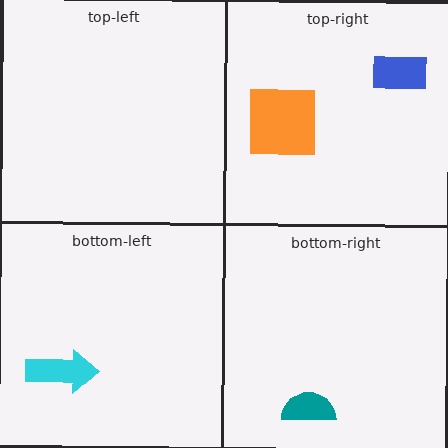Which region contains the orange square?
The top-right region.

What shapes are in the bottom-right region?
The teal semicircle.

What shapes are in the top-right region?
The orange square, the blue rectangle.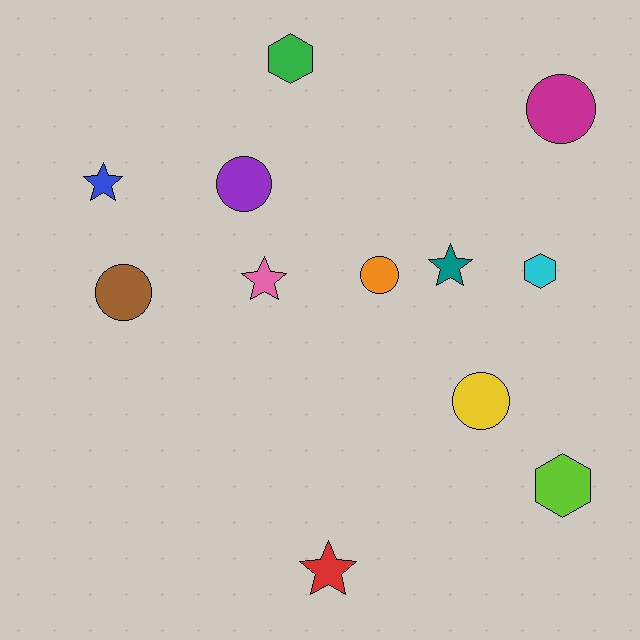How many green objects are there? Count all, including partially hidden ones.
There is 1 green object.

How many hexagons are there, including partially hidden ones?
There are 3 hexagons.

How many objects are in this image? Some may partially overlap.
There are 12 objects.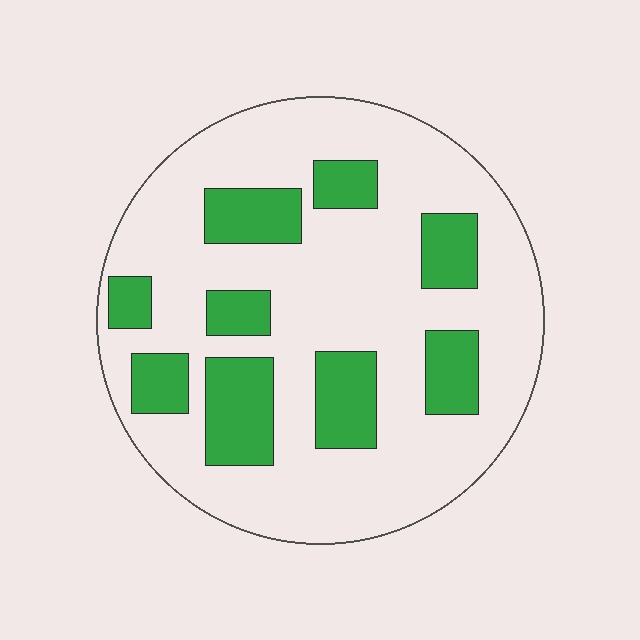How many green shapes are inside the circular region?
9.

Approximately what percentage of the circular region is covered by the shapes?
Approximately 25%.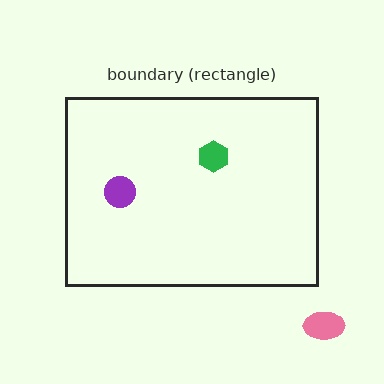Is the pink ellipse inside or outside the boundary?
Outside.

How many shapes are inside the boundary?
2 inside, 1 outside.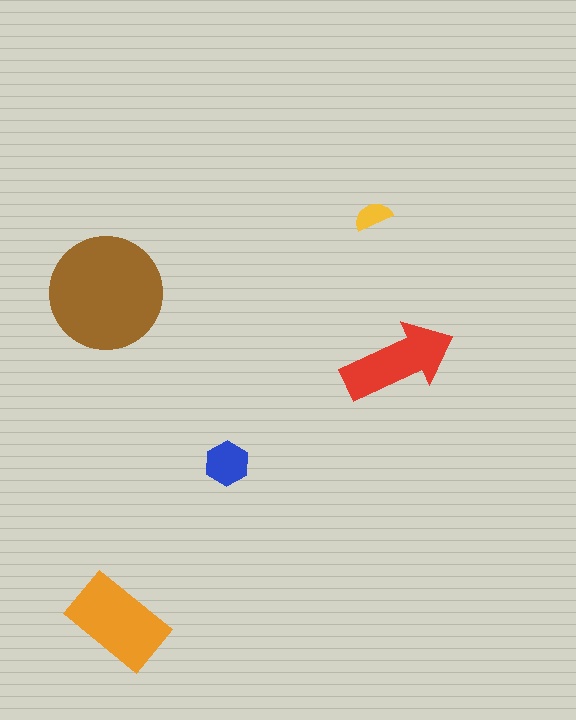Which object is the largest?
The brown circle.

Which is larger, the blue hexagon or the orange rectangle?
The orange rectangle.